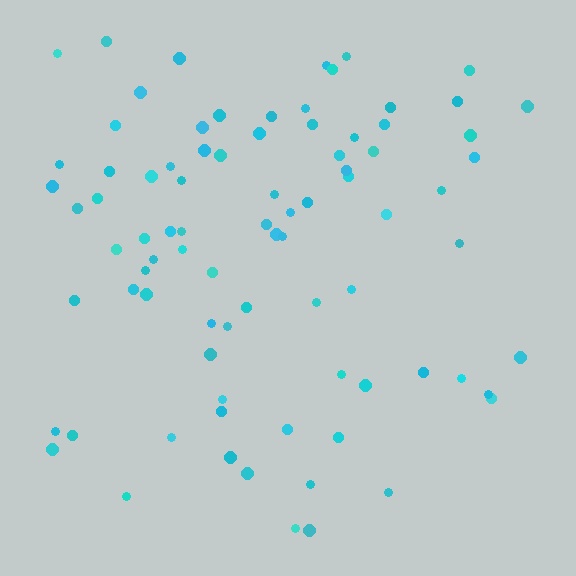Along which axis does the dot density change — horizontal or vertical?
Vertical.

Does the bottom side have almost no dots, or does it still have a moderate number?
Still a moderate number, just noticeably fewer than the top.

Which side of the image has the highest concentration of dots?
The top.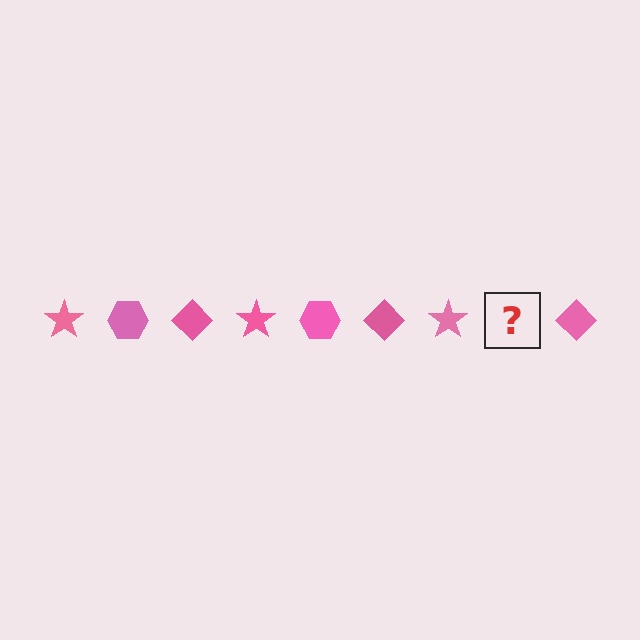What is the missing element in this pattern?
The missing element is a pink hexagon.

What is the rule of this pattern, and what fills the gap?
The rule is that the pattern cycles through star, hexagon, diamond shapes in pink. The gap should be filled with a pink hexagon.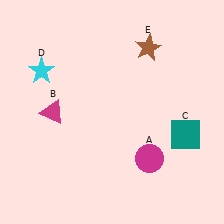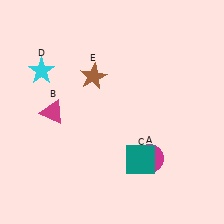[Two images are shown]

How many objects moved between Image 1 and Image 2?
2 objects moved between the two images.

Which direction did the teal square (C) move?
The teal square (C) moved left.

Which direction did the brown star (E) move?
The brown star (E) moved left.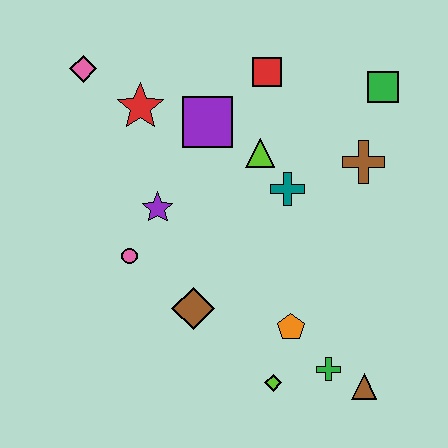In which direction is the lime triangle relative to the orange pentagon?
The lime triangle is above the orange pentagon.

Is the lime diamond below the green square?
Yes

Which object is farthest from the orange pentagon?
The pink diamond is farthest from the orange pentagon.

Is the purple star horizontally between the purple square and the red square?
No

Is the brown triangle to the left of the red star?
No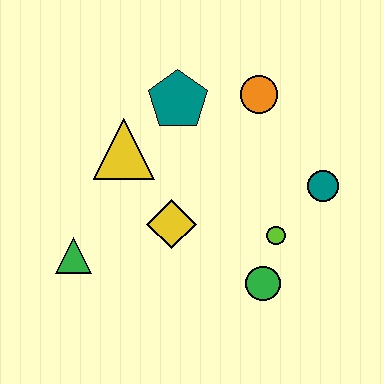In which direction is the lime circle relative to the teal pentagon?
The lime circle is below the teal pentagon.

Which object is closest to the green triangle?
The yellow diamond is closest to the green triangle.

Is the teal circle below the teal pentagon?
Yes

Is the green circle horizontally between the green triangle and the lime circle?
Yes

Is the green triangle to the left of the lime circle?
Yes